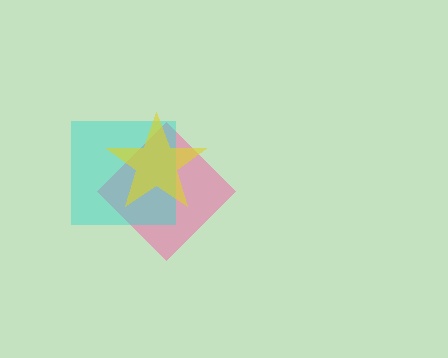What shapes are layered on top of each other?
The layered shapes are: a pink diamond, a cyan square, a yellow star.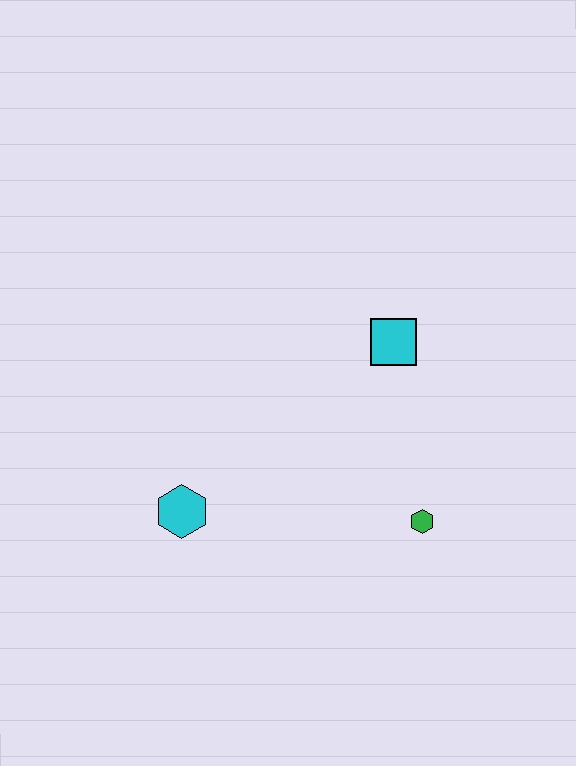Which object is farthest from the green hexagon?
The cyan hexagon is farthest from the green hexagon.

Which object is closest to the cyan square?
The green hexagon is closest to the cyan square.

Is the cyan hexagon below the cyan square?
Yes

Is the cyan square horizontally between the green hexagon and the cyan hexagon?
Yes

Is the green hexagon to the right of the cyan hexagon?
Yes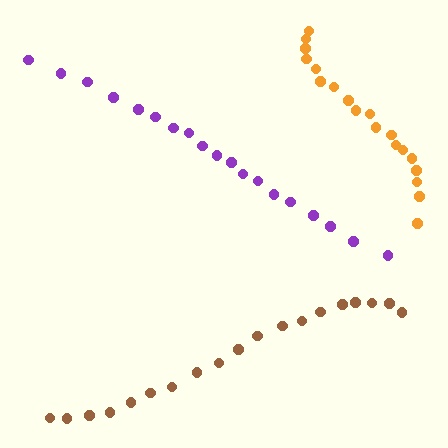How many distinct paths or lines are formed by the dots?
There are 3 distinct paths.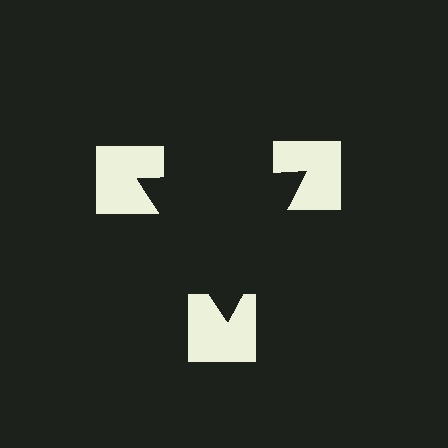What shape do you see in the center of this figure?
An illusory triangle — its edges are inferred from the aligned wedge cuts in the notched squares, not physically drawn.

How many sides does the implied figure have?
3 sides.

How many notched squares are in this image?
There are 3 — one at each vertex of the illusory triangle.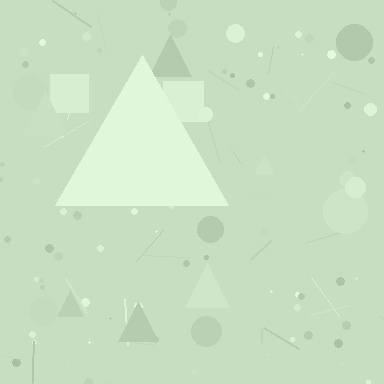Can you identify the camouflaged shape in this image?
The camouflaged shape is a triangle.